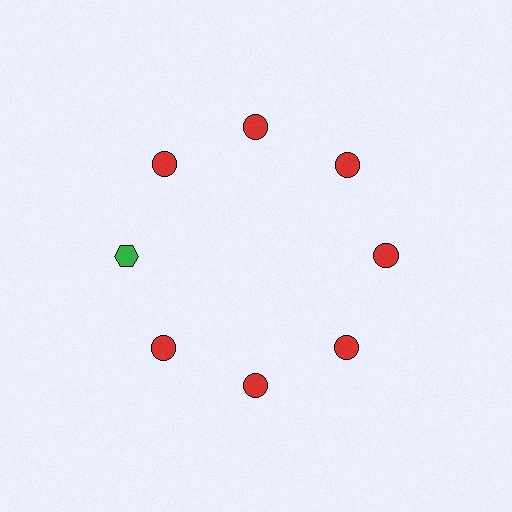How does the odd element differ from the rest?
It differs in both color (green instead of red) and shape (hexagon instead of circle).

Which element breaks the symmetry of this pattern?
The green hexagon at roughly the 9 o'clock position breaks the symmetry. All other shapes are red circles.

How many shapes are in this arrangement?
There are 8 shapes arranged in a ring pattern.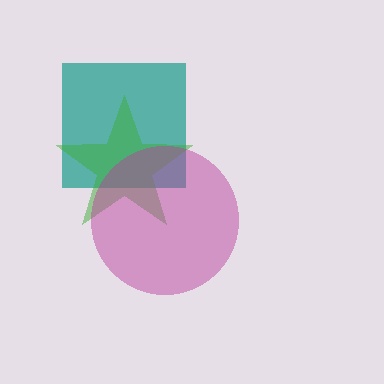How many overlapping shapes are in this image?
There are 3 overlapping shapes in the image.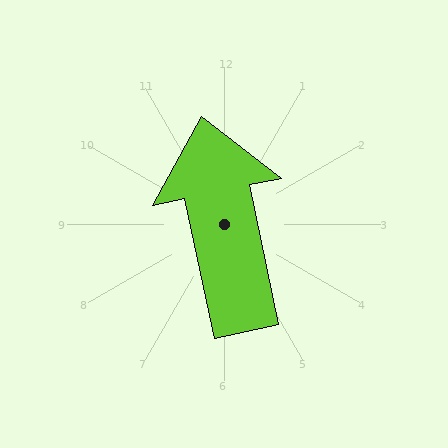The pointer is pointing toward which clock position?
Roughly 12 o'clock.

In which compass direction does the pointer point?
North.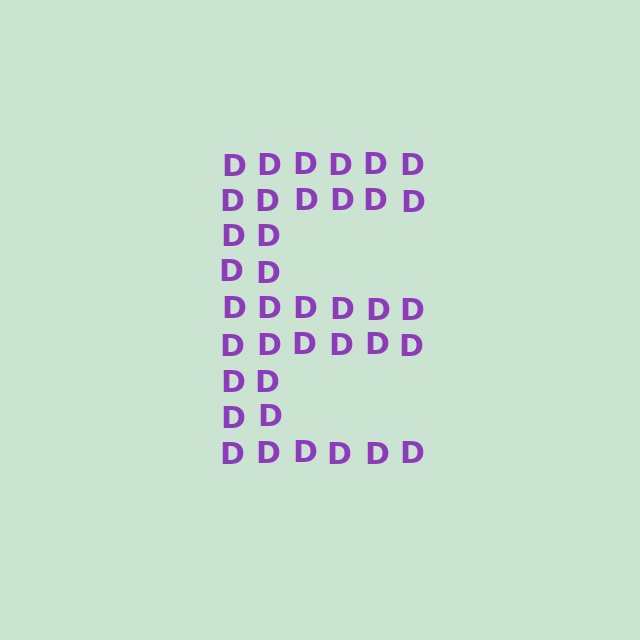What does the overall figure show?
The overall figure shows the letter E.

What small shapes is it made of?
It is made of small letter D's.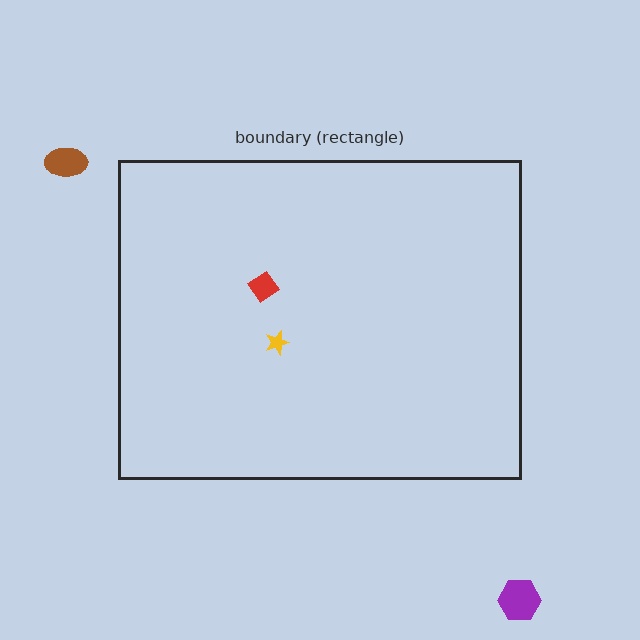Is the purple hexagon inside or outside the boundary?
Outside.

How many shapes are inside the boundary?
2 inside, 2 outside.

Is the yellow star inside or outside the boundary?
Inside.